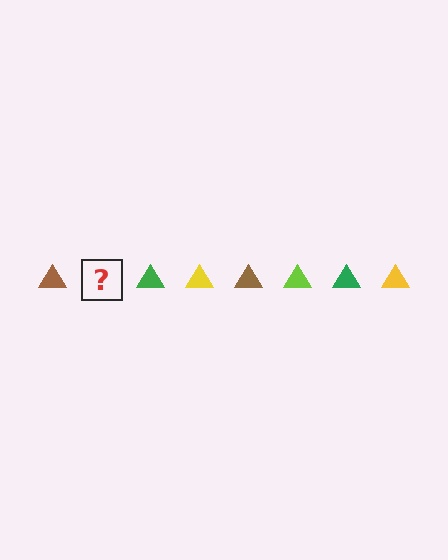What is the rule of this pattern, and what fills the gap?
The rule is that the pattern cycles through brown, lime, green, yellow triangles. The gap should be filled with a lime triangle.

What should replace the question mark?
The question mark should be replaced with a lime triangle.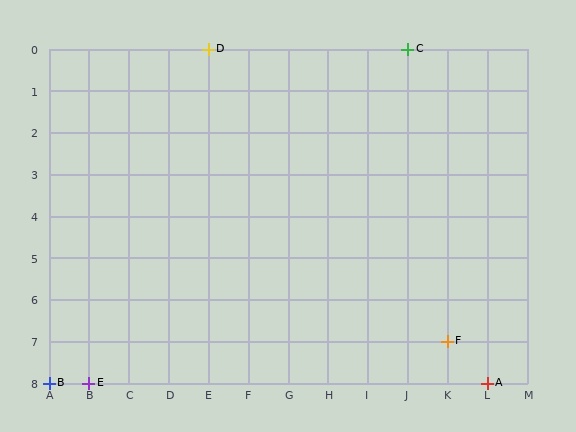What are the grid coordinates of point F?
Point F is at grid coordinates (K, 7).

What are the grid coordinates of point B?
Point B is at grid coordinates (A, 8).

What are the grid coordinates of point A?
Point A is at grid coordinates (L, 8).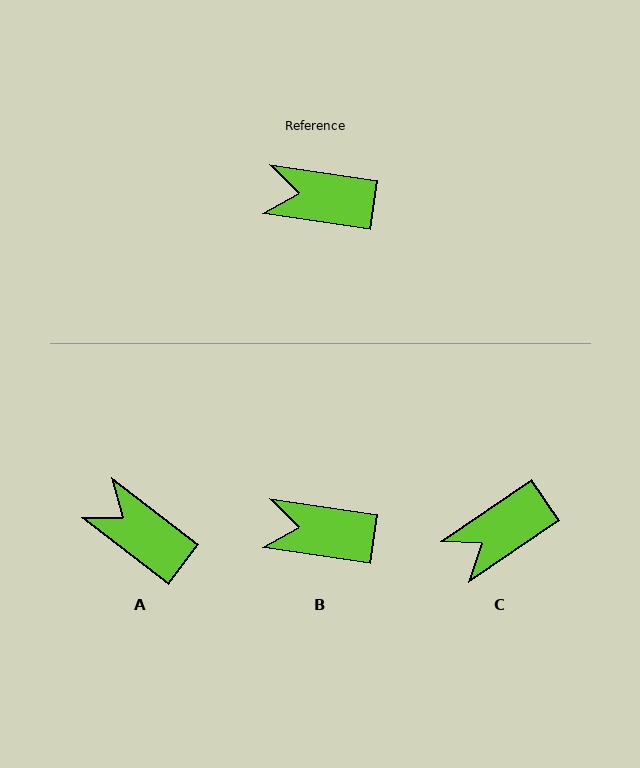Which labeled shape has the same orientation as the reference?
B.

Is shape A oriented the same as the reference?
No, it is off by about 29 degrees.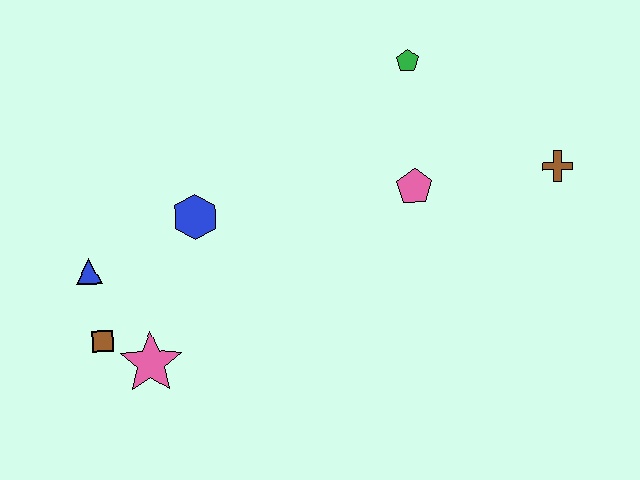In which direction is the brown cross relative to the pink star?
The brown cross is to the right of the pink star.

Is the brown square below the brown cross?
Yes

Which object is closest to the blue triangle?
The brown square is closest to the blue triangle.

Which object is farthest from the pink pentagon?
The brown square is farthest from the pink pentagon.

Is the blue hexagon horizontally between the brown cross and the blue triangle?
Yes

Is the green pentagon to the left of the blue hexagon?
No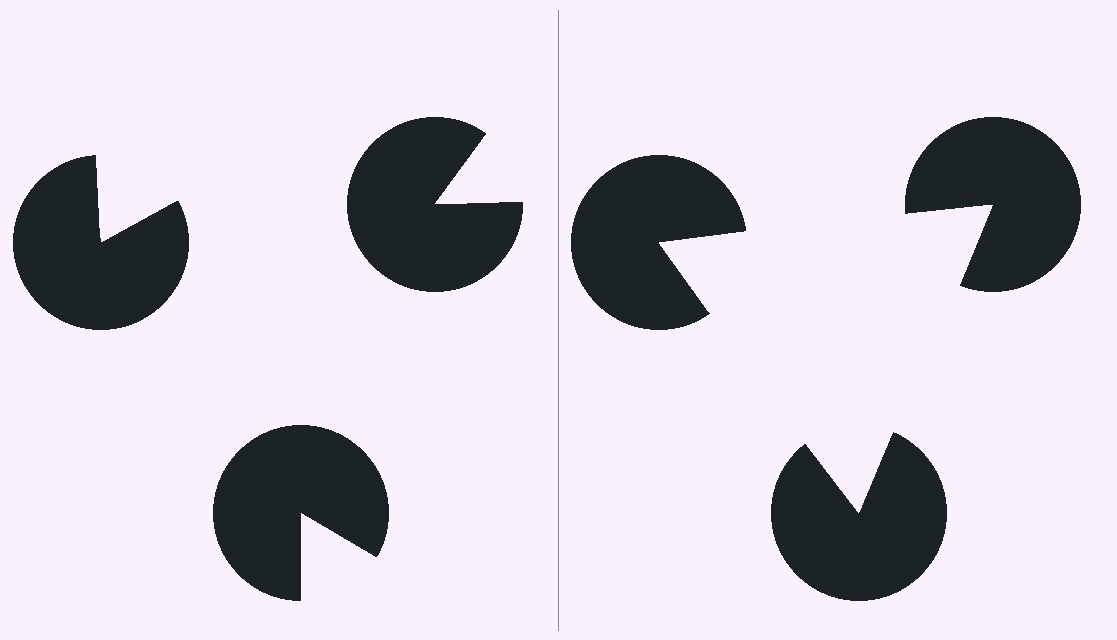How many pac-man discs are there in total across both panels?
6 — 3 on each side.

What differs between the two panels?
The pac-man discs are positioned identically on both sides; only the wedge orientations differ. On the right they align to a triangle; on the left they are misaligned.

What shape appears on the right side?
An illusory triangle.